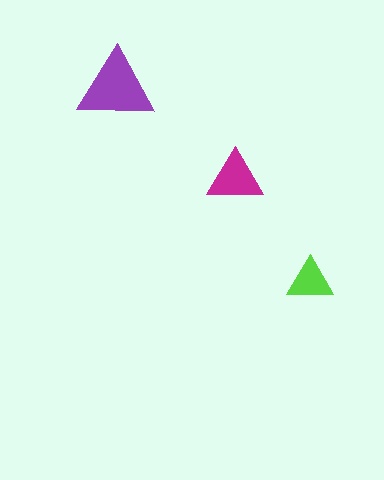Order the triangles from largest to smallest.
the purple one, the magenta one, the lime one.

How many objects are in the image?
There are 3 objects in the image.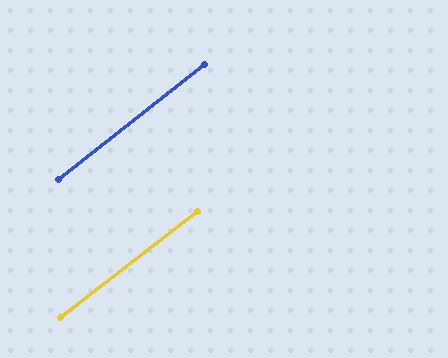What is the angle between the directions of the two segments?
Approximately 1 degree.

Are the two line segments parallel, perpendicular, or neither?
Parallel — their directions differ by only 0.7°.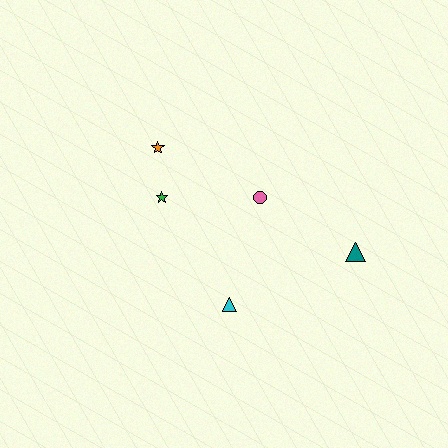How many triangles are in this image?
There are 2 triangles.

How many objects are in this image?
There are 5 objects.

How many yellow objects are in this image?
There are no yellow objects.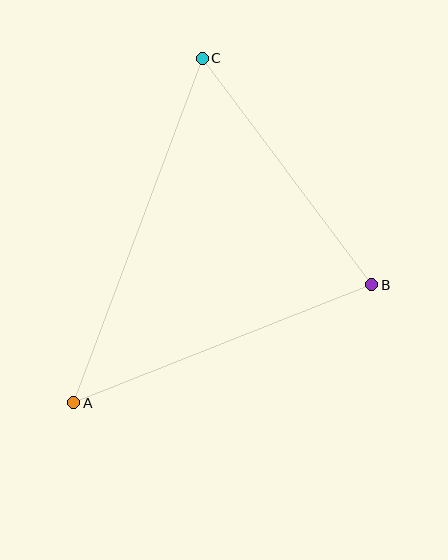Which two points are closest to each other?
Points B and C are closest to each other.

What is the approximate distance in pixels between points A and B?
The distance between A and B is approximately 320 pixels.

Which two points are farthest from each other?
Points A and C are farthest from each other.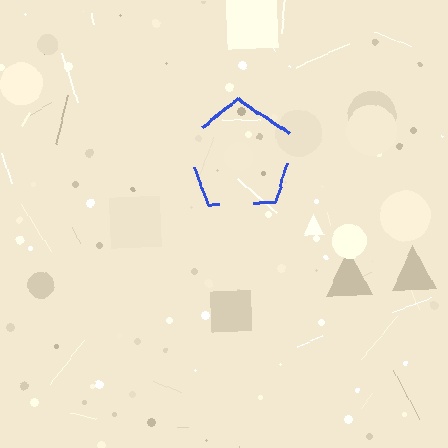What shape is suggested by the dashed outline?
The dashed outline suggests a pentagon.